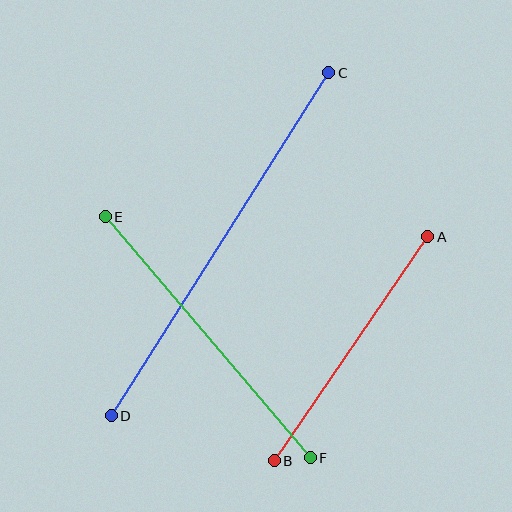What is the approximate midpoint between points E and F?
The midpoint is at approximately (208, 337) pixels.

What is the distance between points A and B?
The distance is approximately 271 pixels.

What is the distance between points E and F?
The distance is approximately 317 pixels.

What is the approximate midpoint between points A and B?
The midpoint is at approximately (351, 349) pixels.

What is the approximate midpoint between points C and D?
The midpoint is at approximately (220, 244) pixels.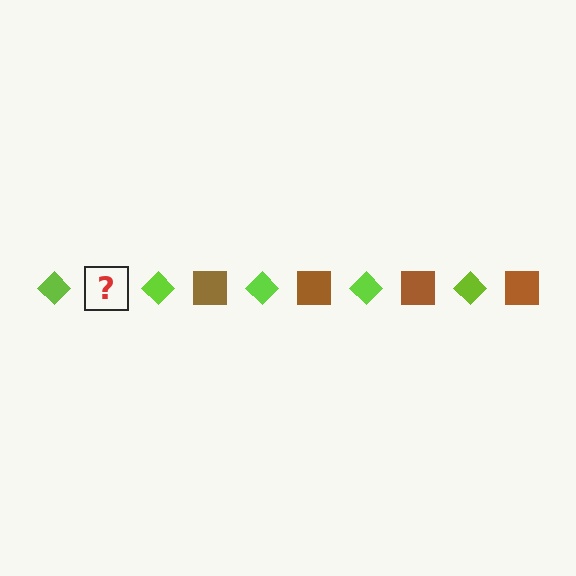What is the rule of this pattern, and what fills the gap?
The rule is that the pattern alternates between lime diamond and brown square. The gap should be filled with a brown square.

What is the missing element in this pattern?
The missing element is a brown square.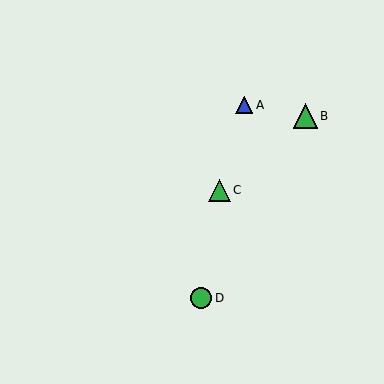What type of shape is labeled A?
Shape A is a blue triangle.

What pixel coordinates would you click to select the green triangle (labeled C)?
Click at (220, 190) to select the green triangle C.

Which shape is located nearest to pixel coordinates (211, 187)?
The green triangle (labeled C) at (220, 190) is nearest to that location.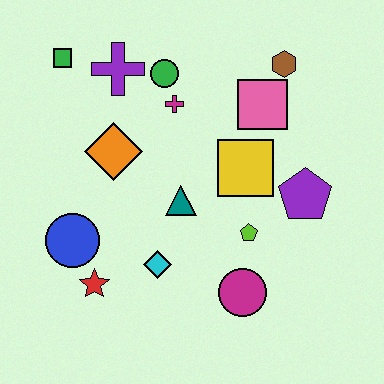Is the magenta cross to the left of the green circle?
No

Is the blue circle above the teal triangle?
No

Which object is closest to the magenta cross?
The green circle is closest to the magenta cross.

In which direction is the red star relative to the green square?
The red star is below the green square.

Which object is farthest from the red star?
The brown hexagon is farthest from the red star.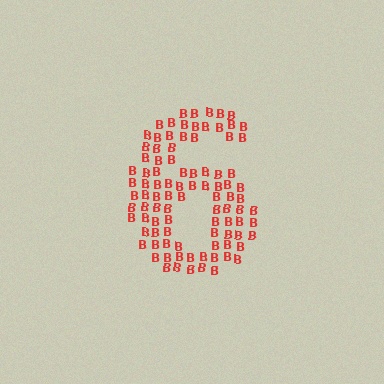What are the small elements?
The small elements are letter B's.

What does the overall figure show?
The overall figure shows the digit 6.